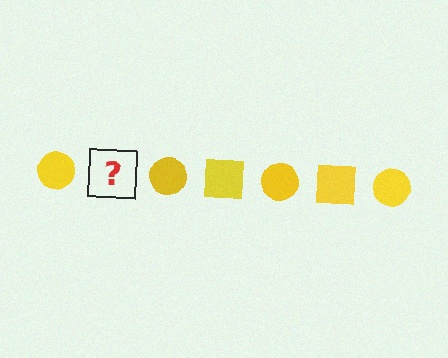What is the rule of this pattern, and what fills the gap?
The rule is that the pattern cycles through circle, square shapes in yellow. The gap should be filled with a yellow square.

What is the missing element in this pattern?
The missing element is a yellow square.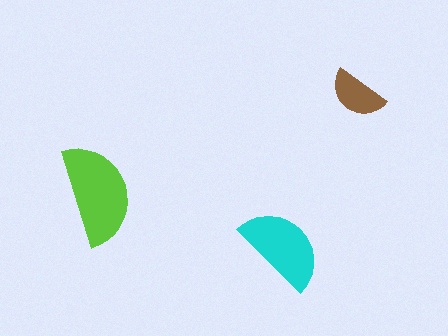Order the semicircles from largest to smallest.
the lime one, the cyan one, the brown one.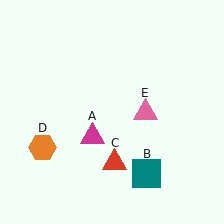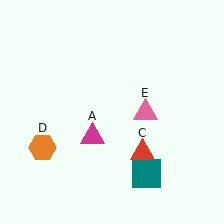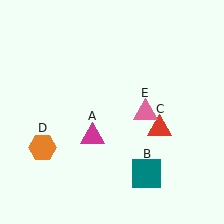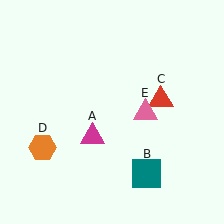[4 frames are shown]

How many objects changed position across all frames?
1 object changed position: red triangle (object C).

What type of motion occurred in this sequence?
The red triangle (object C) rotated counterclockwise around the center of the scene.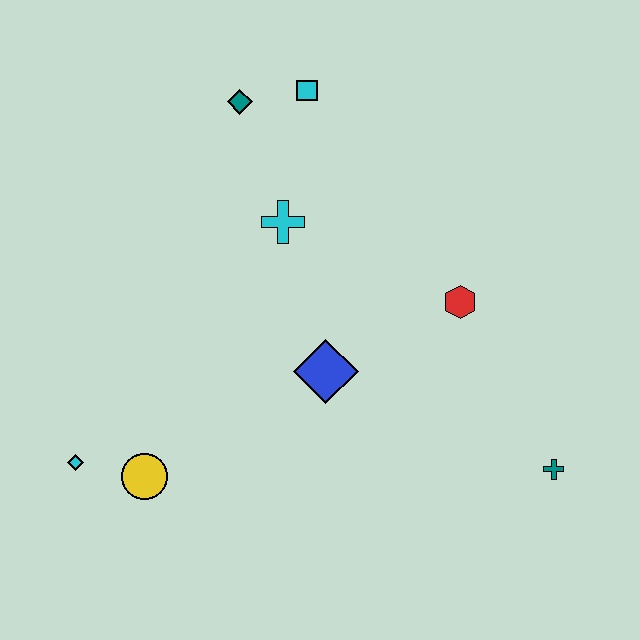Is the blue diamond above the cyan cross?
No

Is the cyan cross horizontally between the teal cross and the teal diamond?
Yes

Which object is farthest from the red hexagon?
The cyan diamond is farthest from the red hexagon.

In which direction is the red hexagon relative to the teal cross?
The red hexagon is above the teal cross.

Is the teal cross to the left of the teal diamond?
No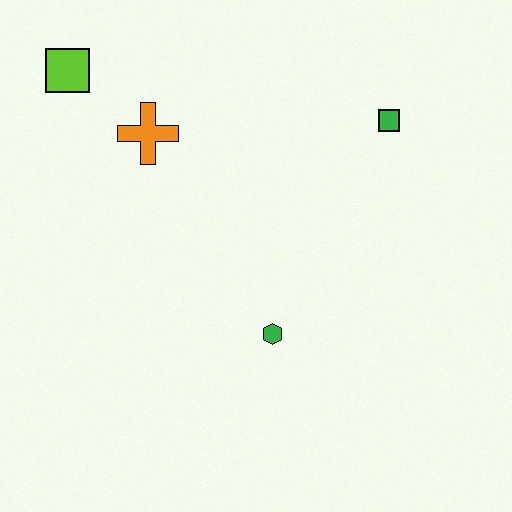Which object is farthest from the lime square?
The green hexagon is farthest from the lime square.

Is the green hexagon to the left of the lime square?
No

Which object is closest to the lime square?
The orange cross is closest to the lime square.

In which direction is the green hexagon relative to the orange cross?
The green hexagon is below the orange cross.